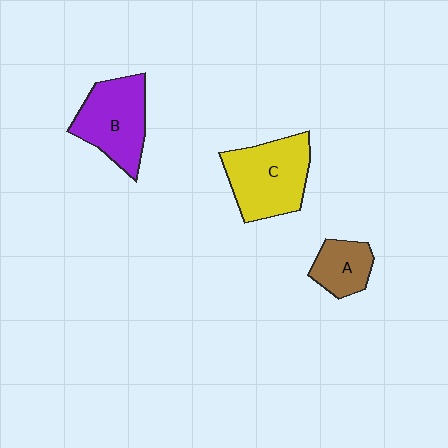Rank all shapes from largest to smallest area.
From largest to smallest: C (yellow), B (purple), A (brown).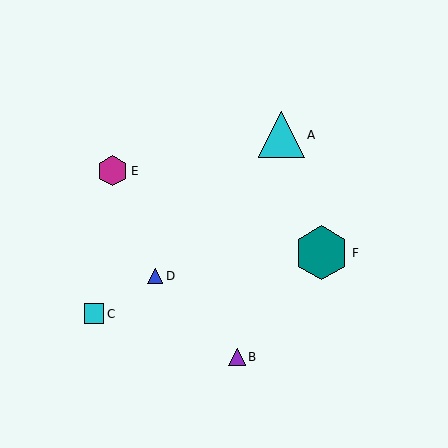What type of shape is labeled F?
Shape F is a teal hexagon.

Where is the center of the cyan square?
The center of the cyan square is at (94, 314).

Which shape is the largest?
The teal hexagon (labeled F) is the largest.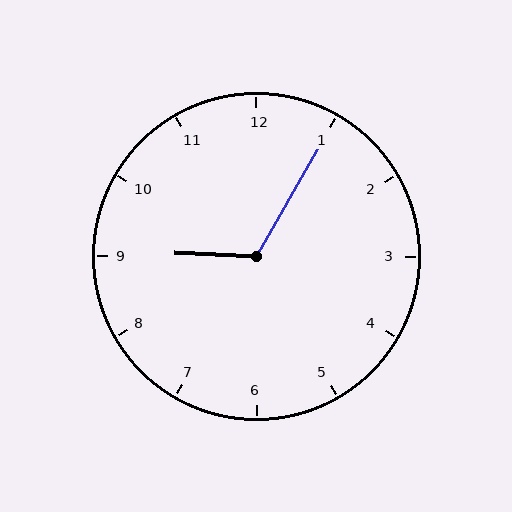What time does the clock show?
9:05.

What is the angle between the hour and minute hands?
Approximately 118 degrees.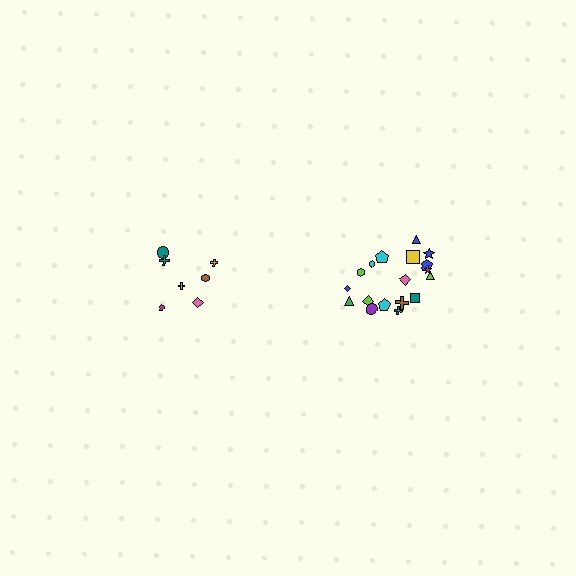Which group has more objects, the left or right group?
The right group.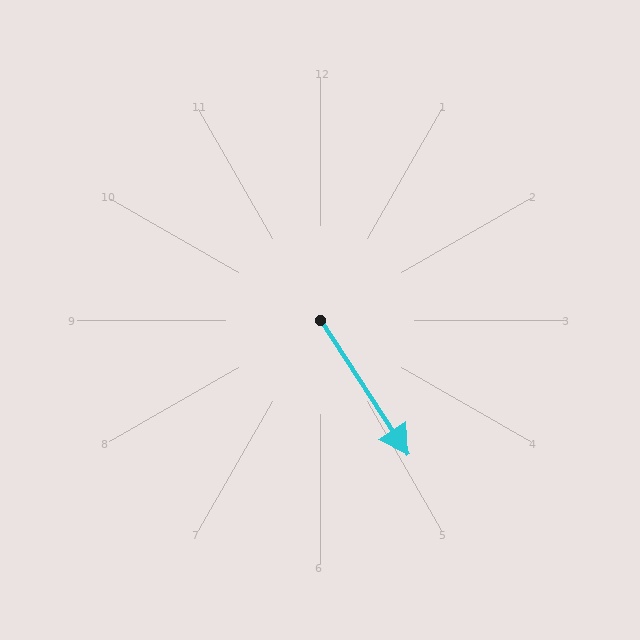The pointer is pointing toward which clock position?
Roughly 5 o'clock.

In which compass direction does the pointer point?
Southeast.